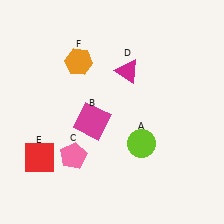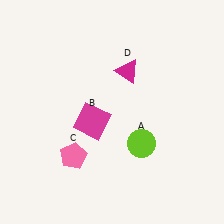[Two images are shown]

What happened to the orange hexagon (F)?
The orange hexagon (F) was removed in Image 2. It was in the top-left area of Image 1.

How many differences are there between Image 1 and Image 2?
There are 2 differences between the two images.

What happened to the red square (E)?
The red square (E) was removed in Image 2. It was in the bottom-left area of Image 1.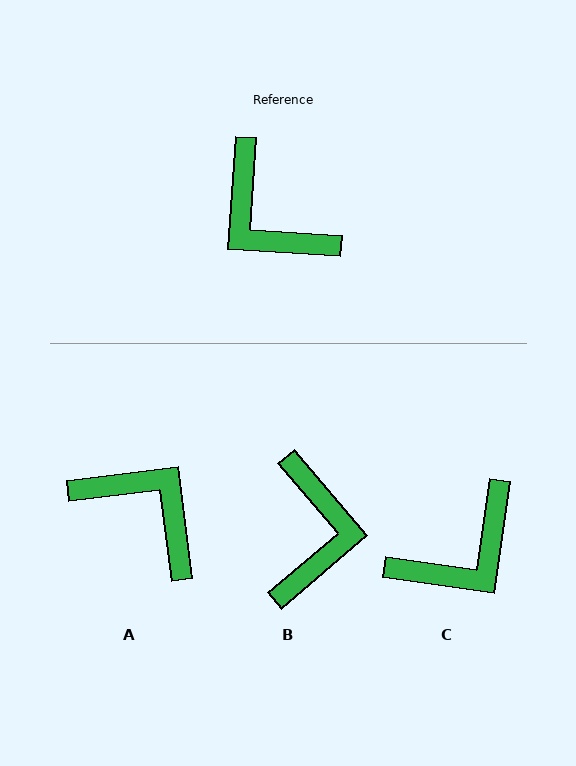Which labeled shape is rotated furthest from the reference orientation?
A, about 169 degrees away.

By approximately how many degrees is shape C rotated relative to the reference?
Approximately 86 degrees counter-clockwise.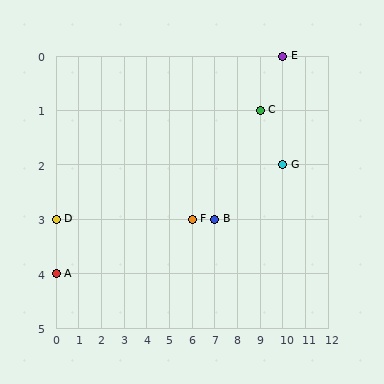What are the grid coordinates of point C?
Point C is at grid coordinates (9, 1).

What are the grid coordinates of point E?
Point E is at grid coordinates (10, 0).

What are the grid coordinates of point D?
Point D is at grid coordinates (0, 3).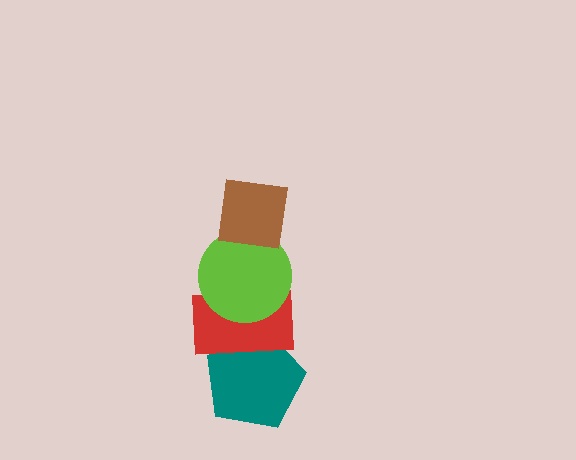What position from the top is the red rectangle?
The red rectangle is 3rd from the top.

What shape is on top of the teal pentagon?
The red rectangle is on top of the teal pentagon.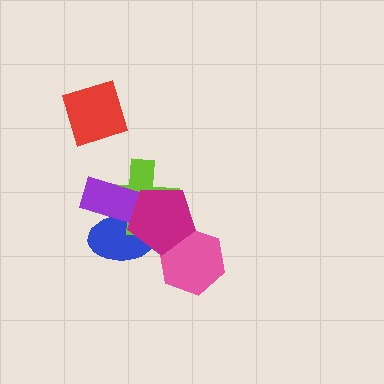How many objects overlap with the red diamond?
0 objects overlap with the red diamond.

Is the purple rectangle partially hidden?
Yes, it is partially covered by another shape.